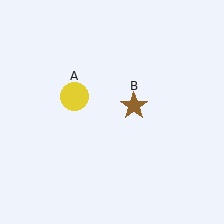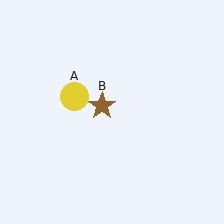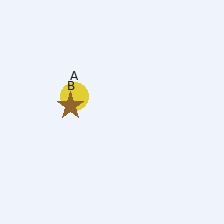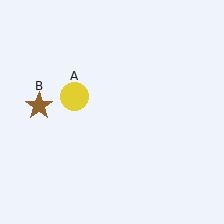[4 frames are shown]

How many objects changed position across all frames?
1 object changed position: brown star (object B).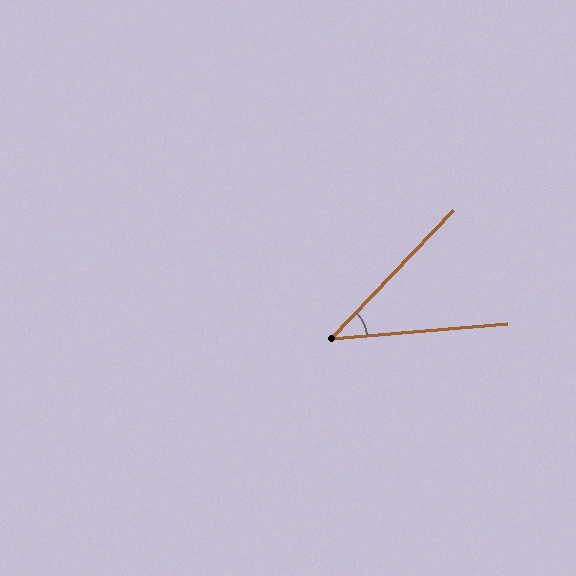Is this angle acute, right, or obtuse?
It is acute.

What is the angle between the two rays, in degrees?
Approximately 42 degrees.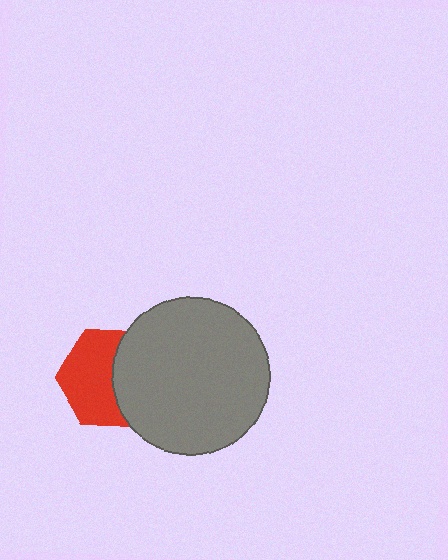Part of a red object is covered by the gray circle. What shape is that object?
It is a hexagon.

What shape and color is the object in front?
The object in front is a gray circle.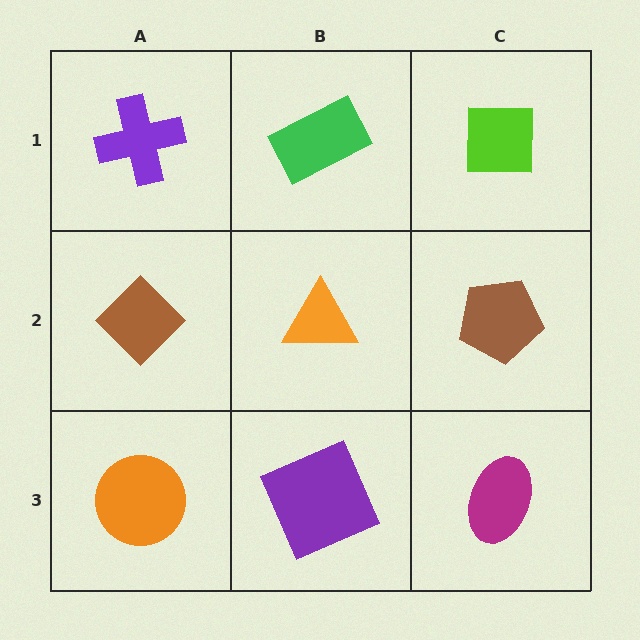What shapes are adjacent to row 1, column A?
A brown diamond (row 2, column A), a green rectangle (row 1, column B).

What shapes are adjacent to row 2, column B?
A green rectangle (row 1, column B), a purple square (row 3, column B), a brown diamond (row 2, column A), a brown pentagon (row 2, column C).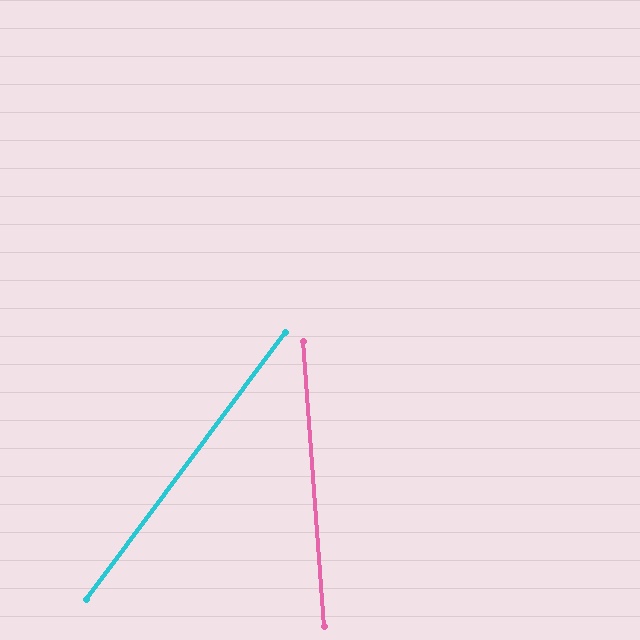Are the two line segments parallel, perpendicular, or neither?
Neither parallel nor perpendicular — they differ by about 41°.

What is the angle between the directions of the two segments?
Approximately 41 degrees.